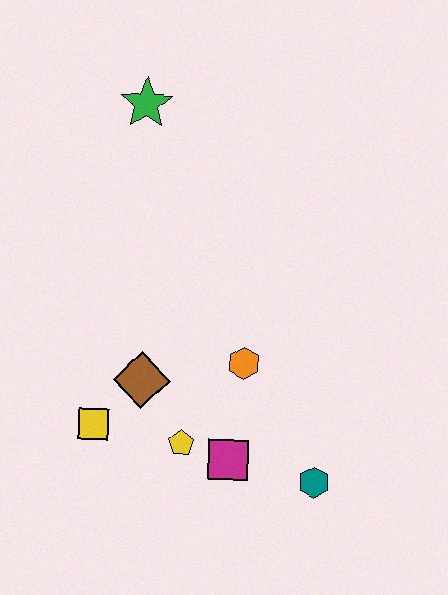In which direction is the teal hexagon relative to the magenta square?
The teal hexagon is to the right of the magenta square.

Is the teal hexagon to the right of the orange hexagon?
Yes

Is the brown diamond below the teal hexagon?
No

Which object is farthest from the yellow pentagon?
The green star is farthest from the yellow pentagon.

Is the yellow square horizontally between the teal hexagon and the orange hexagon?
No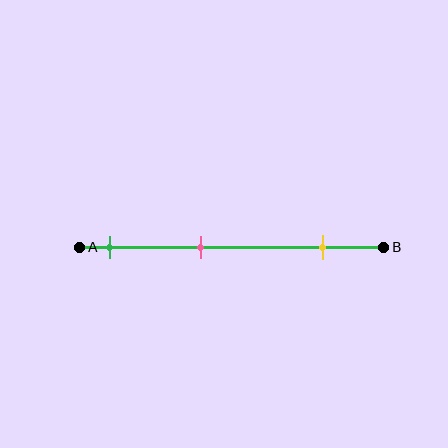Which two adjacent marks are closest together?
The green and pink marks are the closest adjacent pair.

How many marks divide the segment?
There are 3 marks dividing the segment.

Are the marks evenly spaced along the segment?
Yes, the marks are approximately evenly spaced.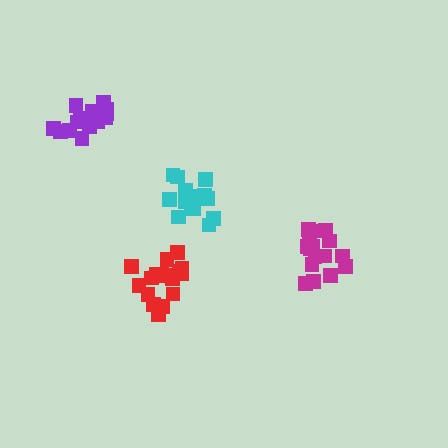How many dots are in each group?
Group 1: 16 dots, Group 2: 16 dots, Group 3: 17 dots, Group 4: 16 dots (65 total).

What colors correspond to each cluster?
The clusters are colored: purple, magenta, red, cyan.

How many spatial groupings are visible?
There are 4 spatial groupings.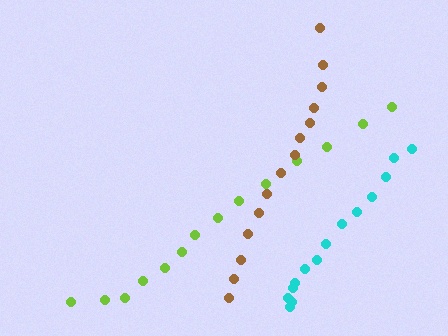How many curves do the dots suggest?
There are 3 distinct paths.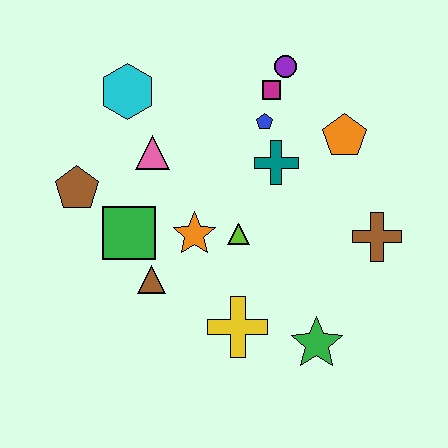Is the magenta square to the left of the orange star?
No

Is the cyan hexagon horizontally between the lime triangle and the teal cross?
No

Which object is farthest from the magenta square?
The green star is farthest from the magenta square.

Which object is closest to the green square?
The brown triangle is closest to the green square.